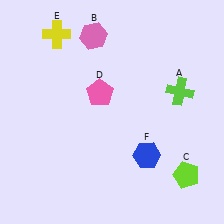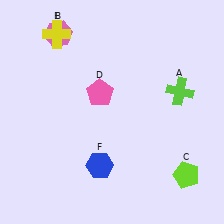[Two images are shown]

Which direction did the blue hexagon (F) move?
The blue hexagon (F) moved left.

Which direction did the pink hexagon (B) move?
The pink hexagon (B) moved left.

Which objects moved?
The objects that moved are: the pink hexagon (B), the blue hexagon (F).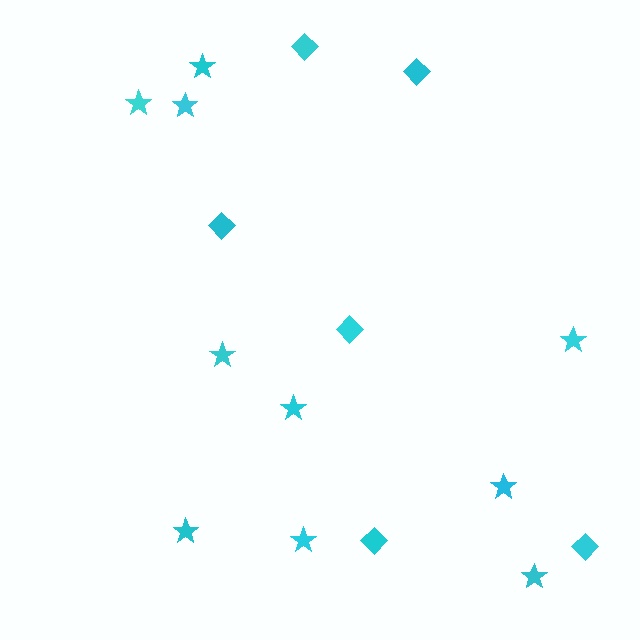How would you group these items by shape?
There are 2 groups: one group of diamonds (6) and one group of stars (10).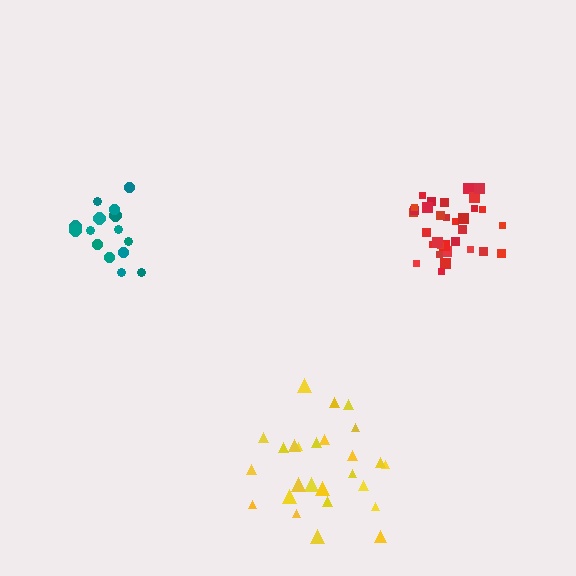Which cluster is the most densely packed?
Red.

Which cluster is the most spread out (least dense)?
Yellow.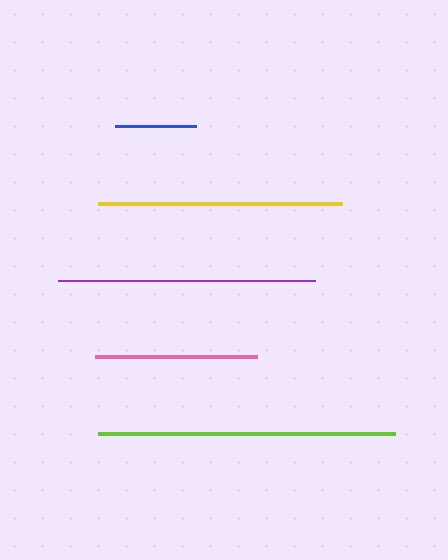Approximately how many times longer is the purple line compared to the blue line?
The purple line is approximately 3.2 times the length of the blue line.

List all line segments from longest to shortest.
From longest to shortest: lime, purple, yellow, pink, blue.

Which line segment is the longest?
The lime line is the longest at approximately 296 pixels.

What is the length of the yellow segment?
The yellow segment is approximately 245 pixels long.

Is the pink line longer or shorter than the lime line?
The lime line is longer than the pink line.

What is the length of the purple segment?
The purple segment is approximately 256 pixels long.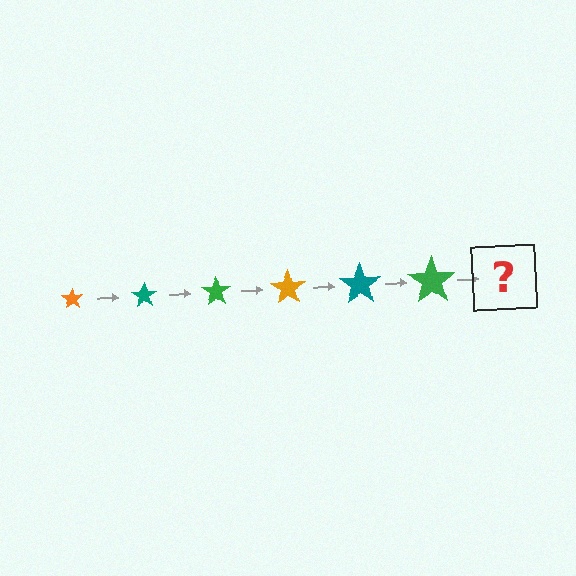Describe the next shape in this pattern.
It should be an orange star, larger than the previous one.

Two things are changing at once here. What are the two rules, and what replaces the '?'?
The two rules are that the star grows larger each step and the color cycles through orange, teal, and green. The '?' should be an orange star, larger than the previous one.